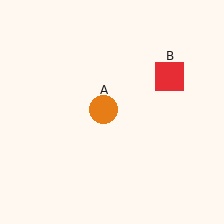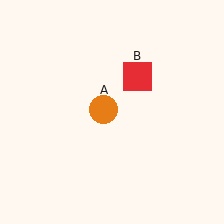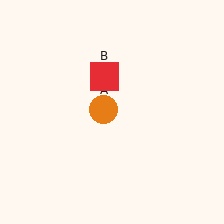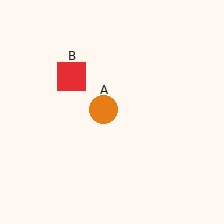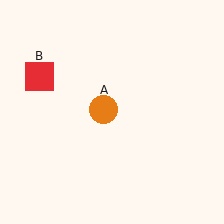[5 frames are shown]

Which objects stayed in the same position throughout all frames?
Orange circle (object A) remained stationary.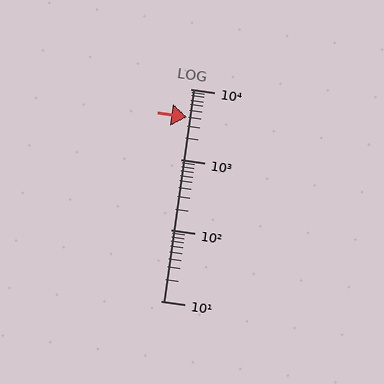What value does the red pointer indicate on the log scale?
The pointer indicates approximately 4000.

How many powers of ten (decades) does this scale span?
The scale spans 3 decades, from 10 to 10000.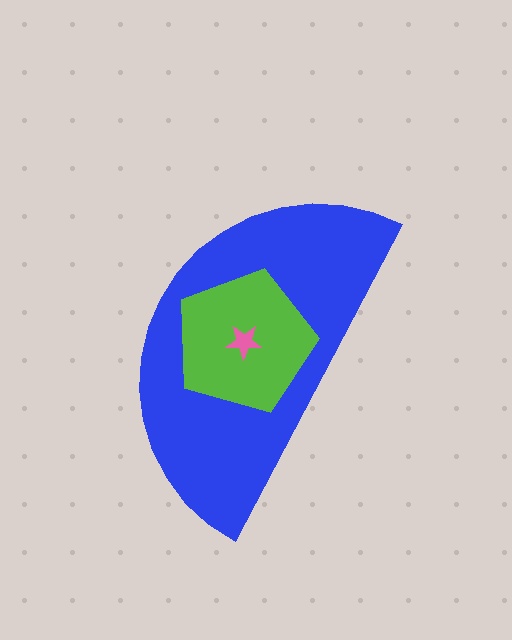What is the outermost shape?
The blue semicircle.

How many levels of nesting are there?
3.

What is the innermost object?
The pink star.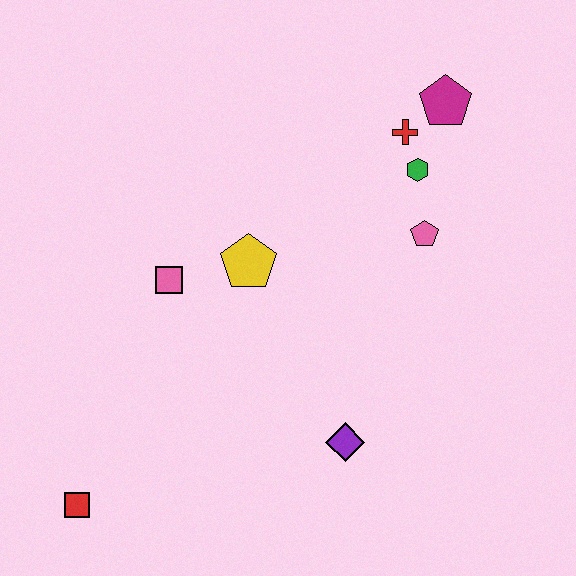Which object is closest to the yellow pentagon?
The pink square is closest to the yellow pentagon.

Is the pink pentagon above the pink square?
Yes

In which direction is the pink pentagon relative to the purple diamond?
The pink pentagon is above the purple diamond.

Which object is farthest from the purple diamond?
The magenta pentagon is farthest from the purple diamond.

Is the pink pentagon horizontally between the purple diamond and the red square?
No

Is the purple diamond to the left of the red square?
No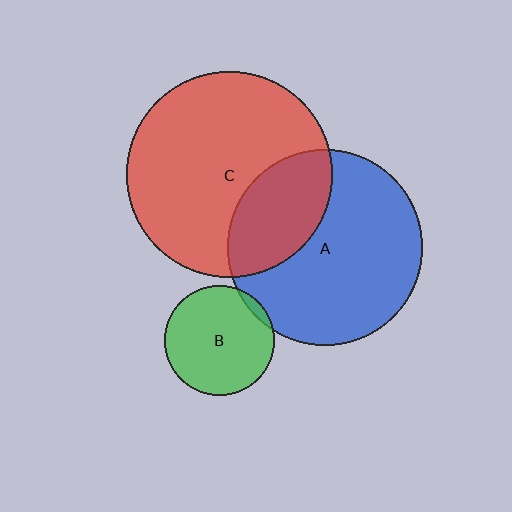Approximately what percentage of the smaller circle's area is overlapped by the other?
Approximately 5%.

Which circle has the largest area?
Circle C (red).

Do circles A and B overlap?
Yes.